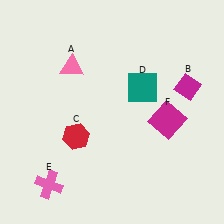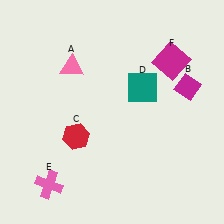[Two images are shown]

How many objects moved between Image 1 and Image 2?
1 object moved between the two images.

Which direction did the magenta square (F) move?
The magenta square (F) moved up.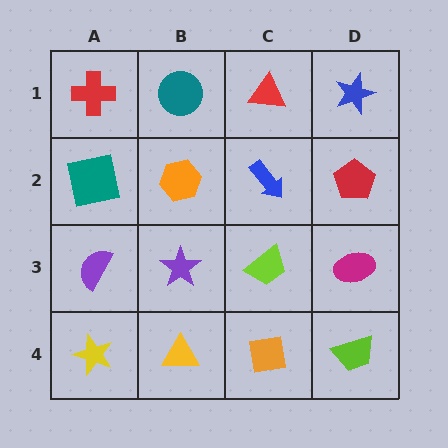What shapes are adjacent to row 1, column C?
A blue arrow (row 2, column C), a teal circle (row 1, column B), a blue star (row 1, column D).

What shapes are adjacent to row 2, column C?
A red triangle (row 1, column C), a lime trapezoid (row 3, column C), an orange hexagon (row 2, column B), a red pentagon (row 2, column D).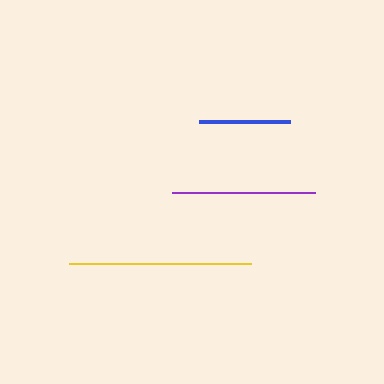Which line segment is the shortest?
The blue line is the shortest at approximately 90 pixels.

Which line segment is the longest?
The yellow line is the longest at approximately 182 pixels.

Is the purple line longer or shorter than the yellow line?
The yellow line is longer than the purple line.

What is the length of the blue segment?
The blue segment is approximately 90 pixels long.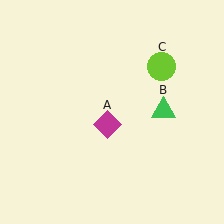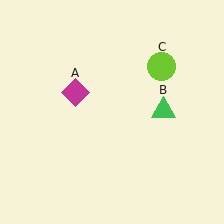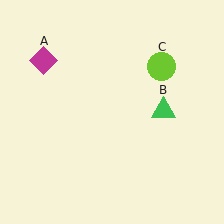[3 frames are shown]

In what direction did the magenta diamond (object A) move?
The magenta diamond (object A) moved up and to the left.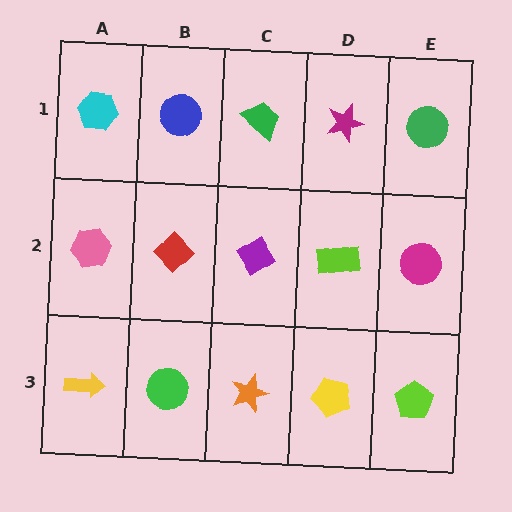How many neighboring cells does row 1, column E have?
2.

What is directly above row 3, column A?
A pink hexagon.